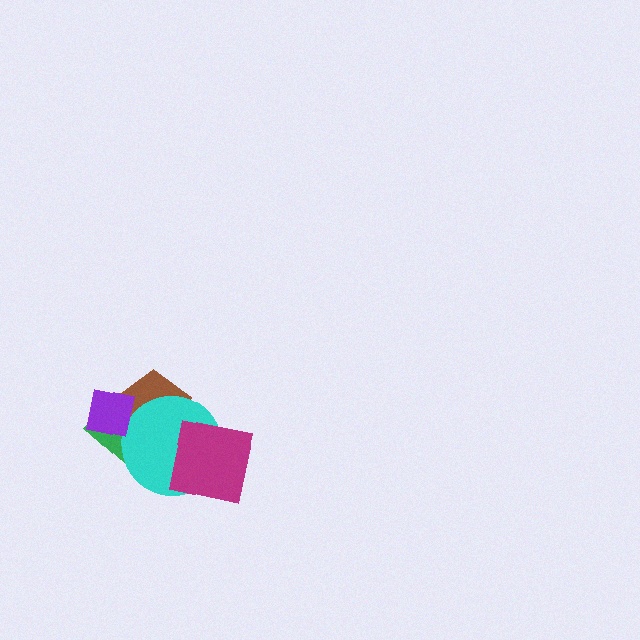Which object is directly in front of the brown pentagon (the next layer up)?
The cyan circle is directly in front of the brown pentagon.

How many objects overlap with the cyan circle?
4 objects overlap with the cyan circle.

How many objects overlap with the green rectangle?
3 objects overlap with the green rectangle.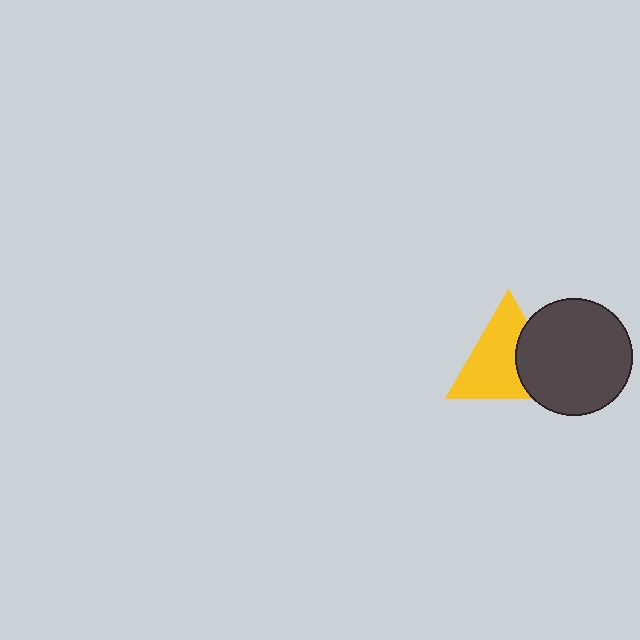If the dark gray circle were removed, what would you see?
You would see the complete yellow triangle.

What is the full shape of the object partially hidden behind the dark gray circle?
The partially hidden object is a yellow triangle.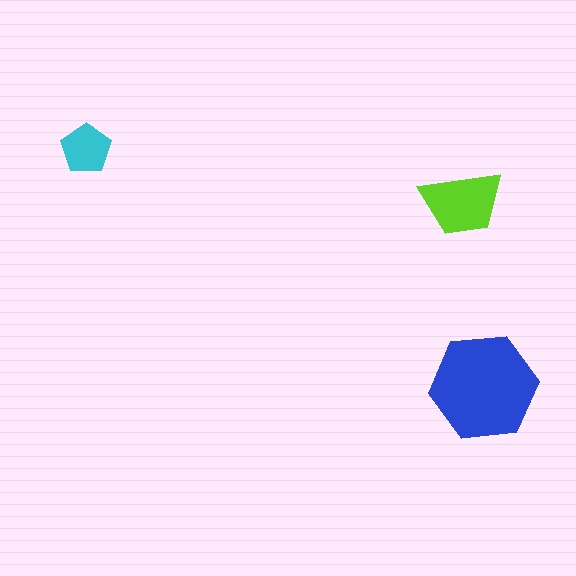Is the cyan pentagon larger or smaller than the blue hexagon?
Smaller.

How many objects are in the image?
There are 3 objects in the image.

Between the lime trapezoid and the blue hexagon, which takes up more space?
The blue hexagon.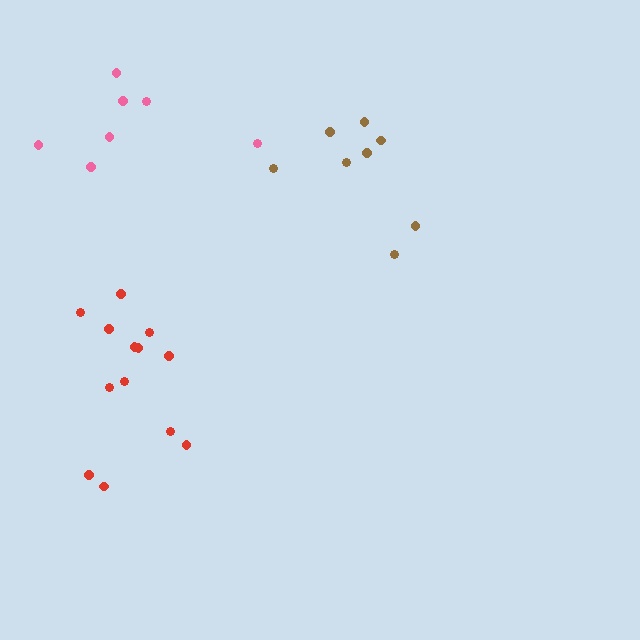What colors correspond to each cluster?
The clusters are colored: brown, pink, red.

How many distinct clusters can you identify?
There are 3 distinct clusters.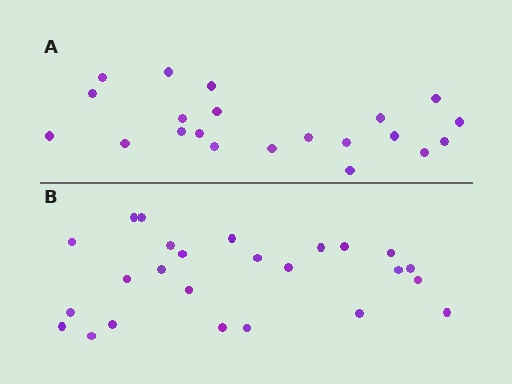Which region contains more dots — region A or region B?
Region B (the bottom region) has more dots.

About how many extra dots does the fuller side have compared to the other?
Region B has about 4 more dots than region A.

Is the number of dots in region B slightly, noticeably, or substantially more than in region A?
Region B has only slightly more — the two regions are fairly close. The ratio is roughly 1.2 to 1.